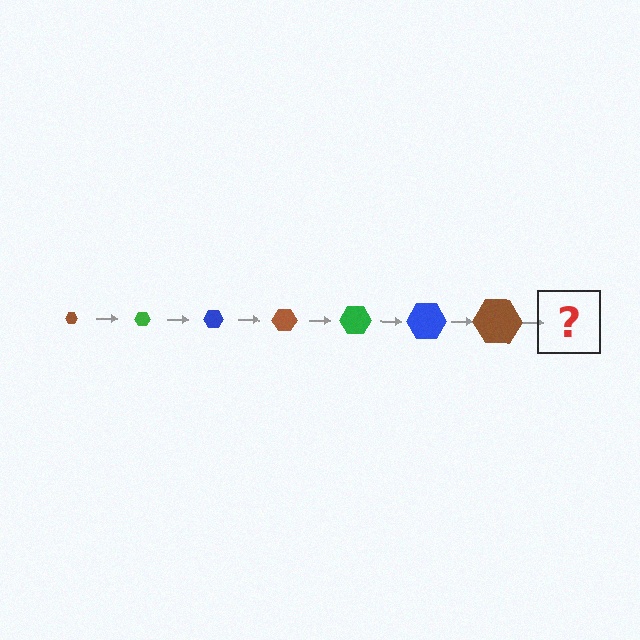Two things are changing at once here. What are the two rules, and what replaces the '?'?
The two rules are that the hexagon grows larger each step and the color cycles through brown, green, and blue. The '?' should be a green hexagon, larger than the previous one.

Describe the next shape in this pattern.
It should be a green hexagon, larger than the previous one.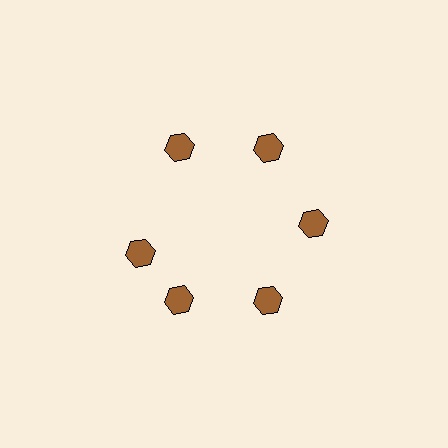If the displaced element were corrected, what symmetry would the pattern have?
It would have 6-fold rotational symmetry — the pattern would map onto itself every 60 degrees.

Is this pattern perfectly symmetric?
No. The 6 brown hexagons are arranged in a ring, but one element near the 9 o'clock position is rotated out of alignment along the ring, breaking the 6-fold rotational symmetry.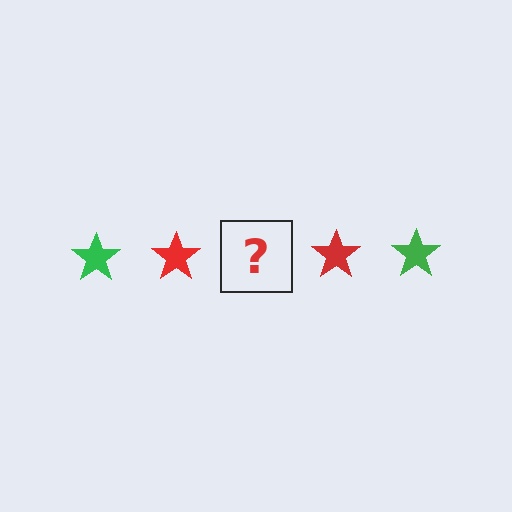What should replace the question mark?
The question mark should be replaced with a green star.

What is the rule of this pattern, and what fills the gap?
The rule is that the pattern cycles through green, red stars. The gap should be filled with a green star.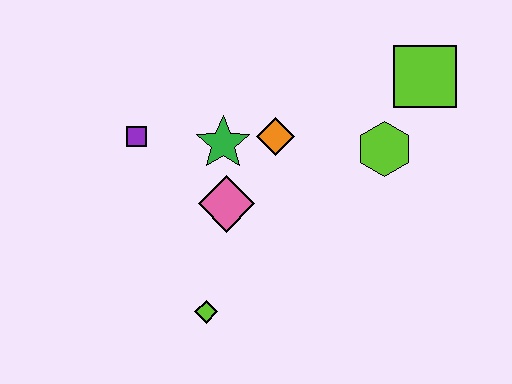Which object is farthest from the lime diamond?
The lime square is farthest from the lime diamond.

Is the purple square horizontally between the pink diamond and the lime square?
No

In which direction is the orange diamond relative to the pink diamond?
The orange diamond is above the pink diamond.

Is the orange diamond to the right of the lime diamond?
Yes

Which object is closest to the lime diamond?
The pink diamond is closest to the lime diamond.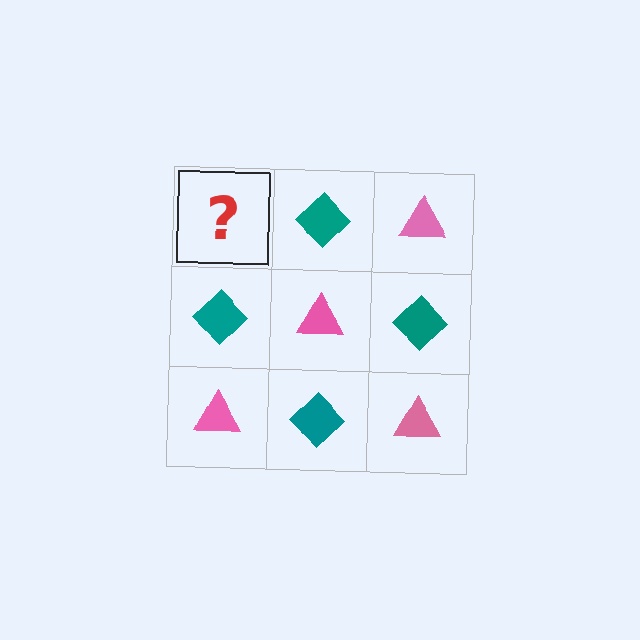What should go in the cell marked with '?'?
The missing cell should contain a pink triangle.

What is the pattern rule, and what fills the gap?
The rule is that it alternates pink triangle and teal diamond in a checkerboard pattern. The gap should be filled with a pink triangle.